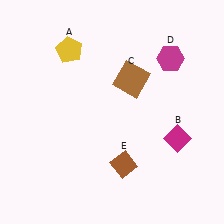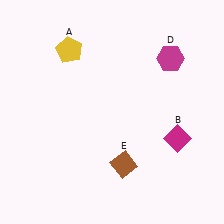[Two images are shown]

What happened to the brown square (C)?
The brown square (C) was removed in Image 2. It was in the top-right area of Image 1.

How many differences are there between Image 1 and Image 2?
There is 1 difference between the two images.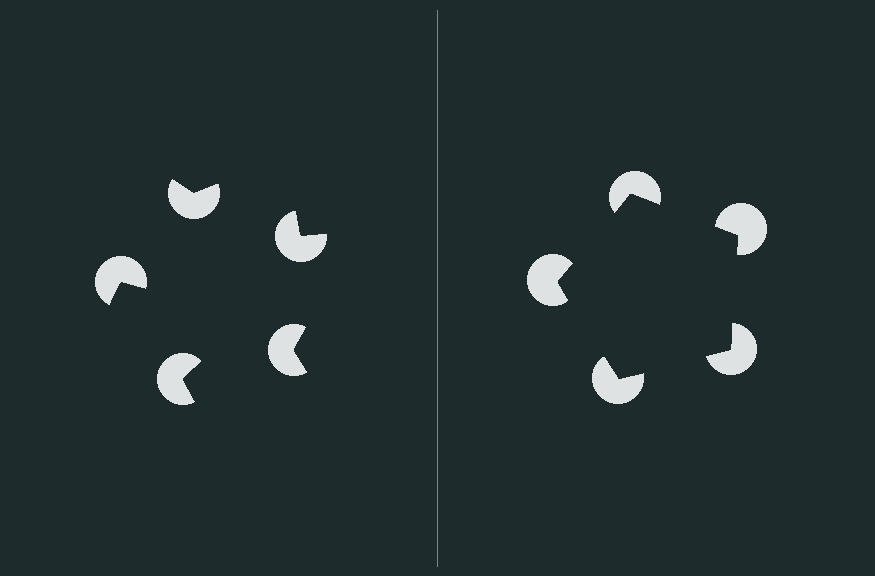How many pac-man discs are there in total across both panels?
10 — 5 on each side.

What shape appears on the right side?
An illusory pentagon.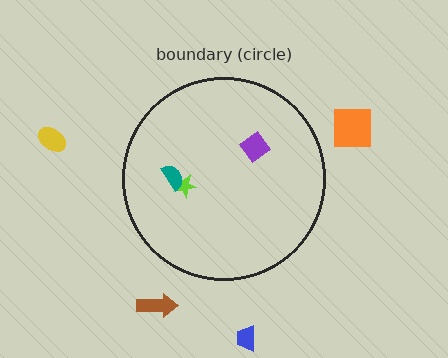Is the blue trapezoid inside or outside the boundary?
Outside.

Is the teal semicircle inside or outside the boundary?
Inside.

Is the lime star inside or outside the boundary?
Inside.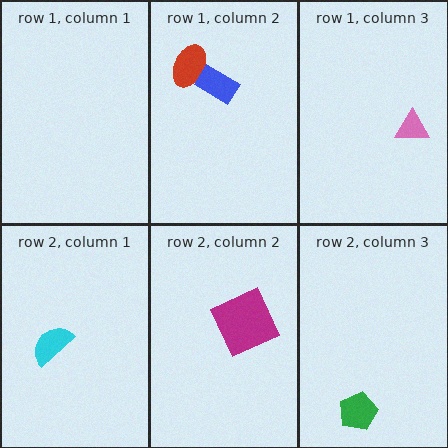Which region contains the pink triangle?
The row 1, column 3 region.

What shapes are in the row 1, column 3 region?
The pink triangle.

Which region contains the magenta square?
The row 2, column 2 region.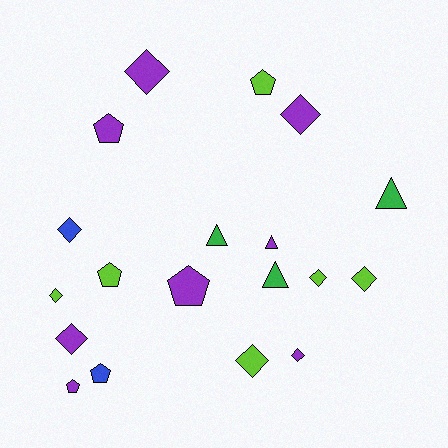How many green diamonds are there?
There are no green diamonds.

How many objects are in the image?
There are 19 objects.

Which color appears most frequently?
Purple, with 8 objects.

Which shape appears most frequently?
Diamond, with 9 objects.